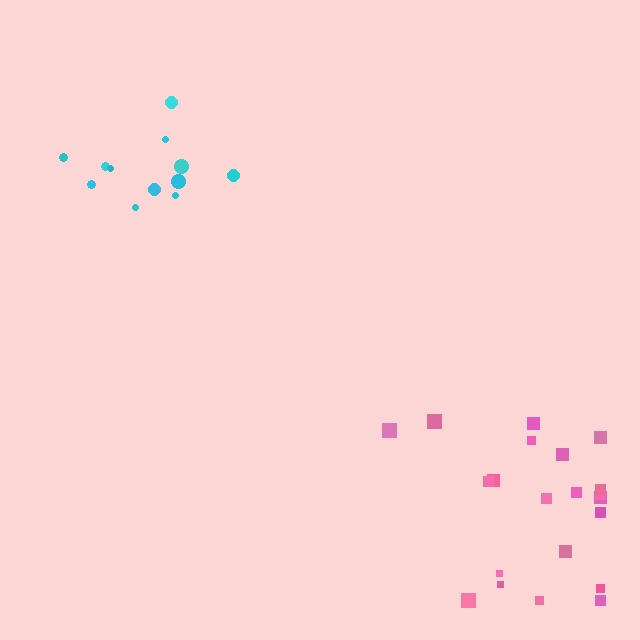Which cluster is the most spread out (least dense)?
Pink.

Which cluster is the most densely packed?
Cyan.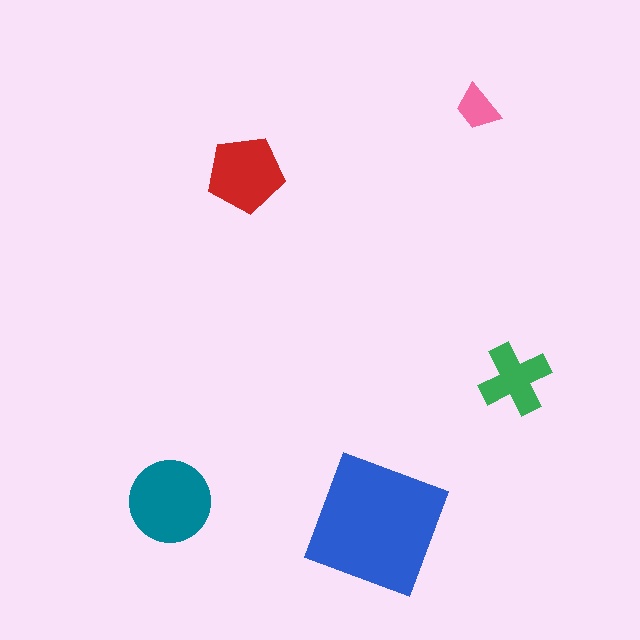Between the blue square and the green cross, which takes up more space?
The blue square.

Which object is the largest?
The blue square.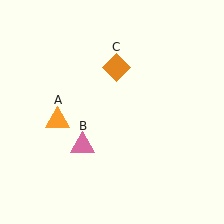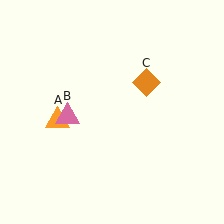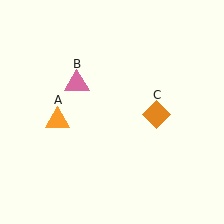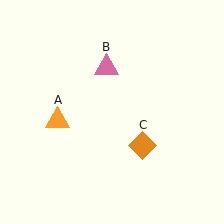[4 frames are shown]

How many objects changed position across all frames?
2 objects changed position: pink triangle (object B), orange diamond (object C).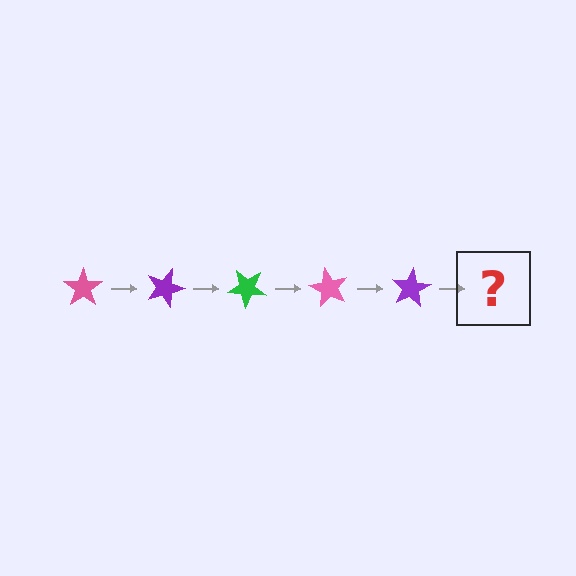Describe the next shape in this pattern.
It should be a green star, rotated 100 degrees from the start.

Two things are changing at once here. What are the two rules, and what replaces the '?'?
The two rules are that it rotates 20 degrees each step and the color cycles through pink, purple, and green. The '?' should be a green star, rotated 100 degrees from the start.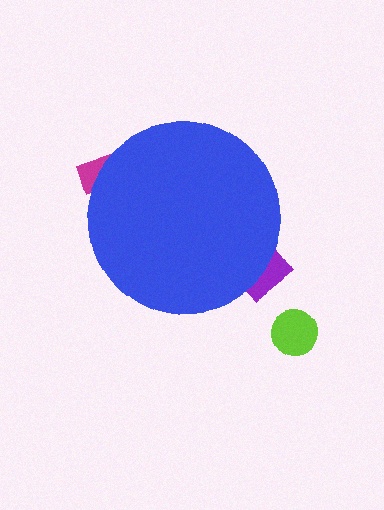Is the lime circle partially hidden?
No, the lime circle is fully visible.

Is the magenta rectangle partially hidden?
Yes, the magenta rectangle is partially hidden behind the blue circle.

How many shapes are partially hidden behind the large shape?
2 shapes are partially hidden.